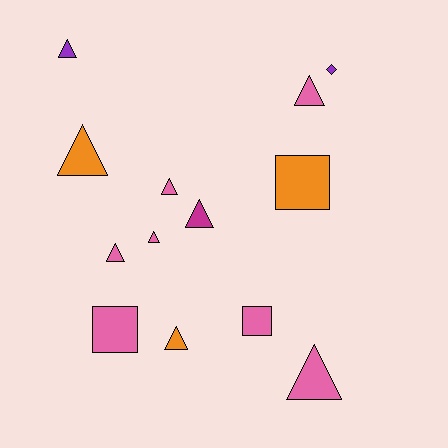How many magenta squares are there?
There are no magenta squares.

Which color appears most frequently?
Pink, with 7 objects.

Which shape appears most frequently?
Triangle, with 9 objects.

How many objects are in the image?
There are 13 objects.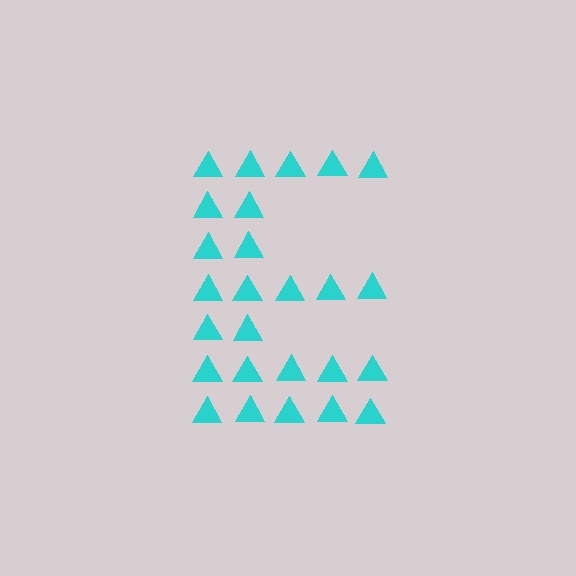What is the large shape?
The large shape is the letter E.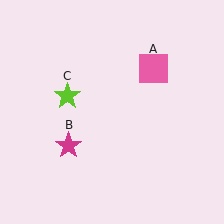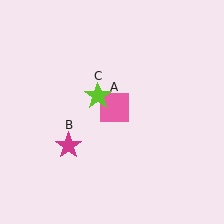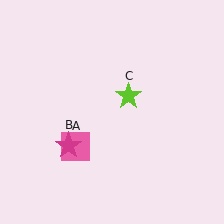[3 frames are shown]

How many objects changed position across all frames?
2 objects changed position: pink square (object A), lime star (object C).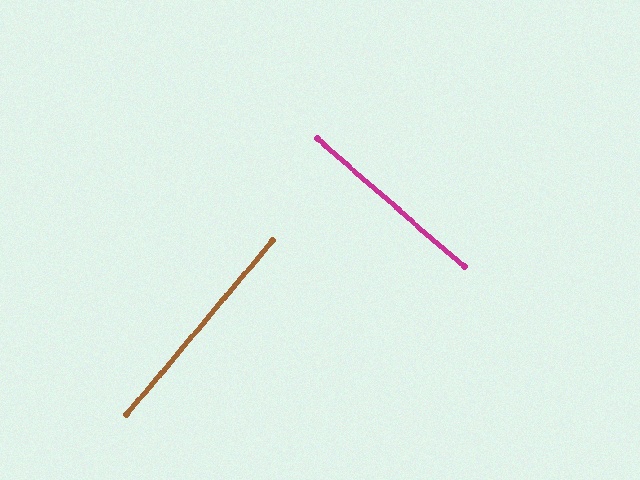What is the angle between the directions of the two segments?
Approximately 89 degrees.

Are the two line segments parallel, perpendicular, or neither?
Perpendicular — they meet at approximately 89°.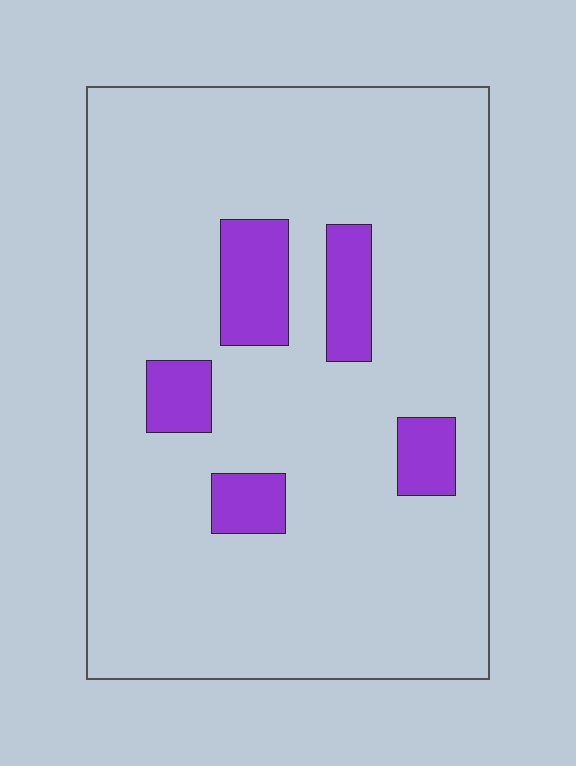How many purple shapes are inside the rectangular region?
5.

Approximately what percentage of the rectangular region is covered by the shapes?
Approximately 10%.